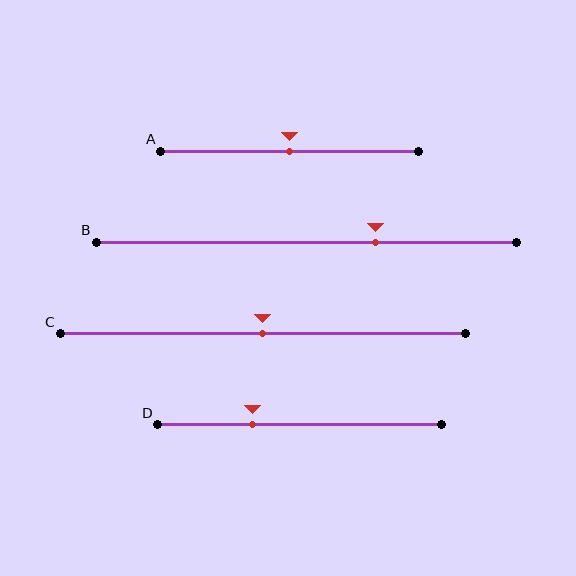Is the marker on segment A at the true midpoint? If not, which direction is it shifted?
Yes, the marker on segment A is at the true midpoint.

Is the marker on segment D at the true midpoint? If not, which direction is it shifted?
No, the marker on segment D is shifted to the left by about 17% of the segment length.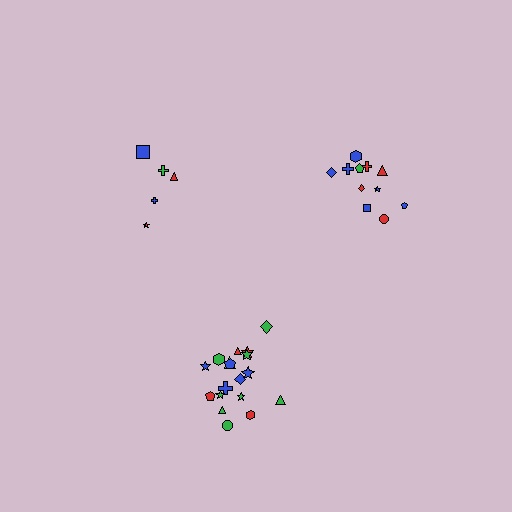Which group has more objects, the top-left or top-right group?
The top-right group.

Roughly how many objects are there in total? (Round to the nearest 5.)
Roughly 35 objects in total.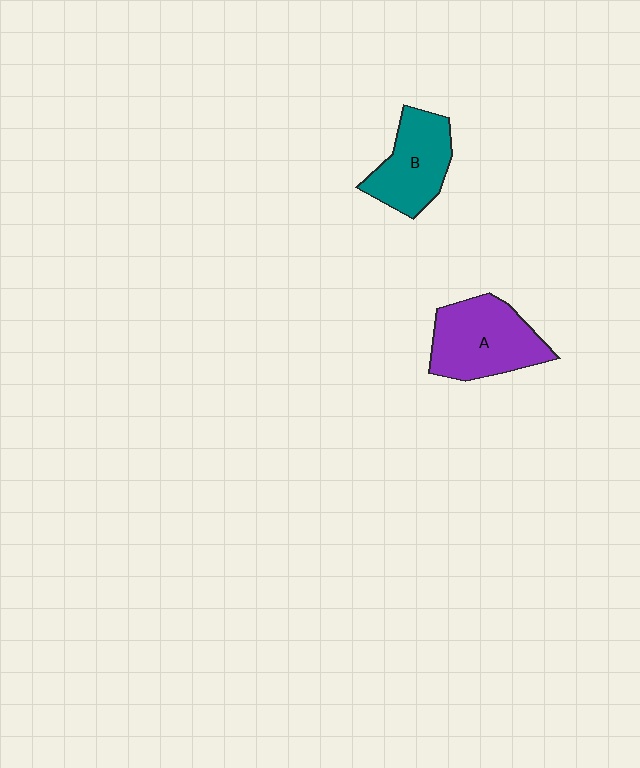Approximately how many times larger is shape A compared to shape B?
Approximately 1.2 times.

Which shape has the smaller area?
Shape B (teal).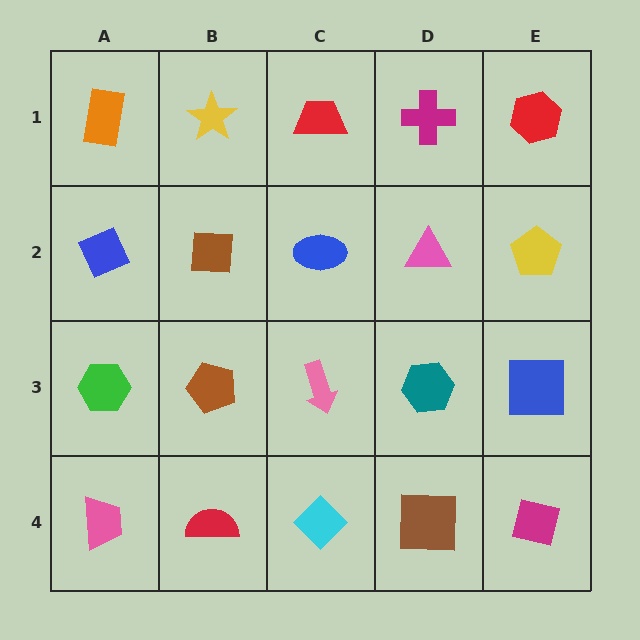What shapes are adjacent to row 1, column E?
A yellow pentagon (row 2, column E), a magenta cross (row 1, column D).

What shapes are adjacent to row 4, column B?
A brown pentagon (row 3, column B), a pink trapezoid (row 4, column A), a cyan diamond (row 4, column C).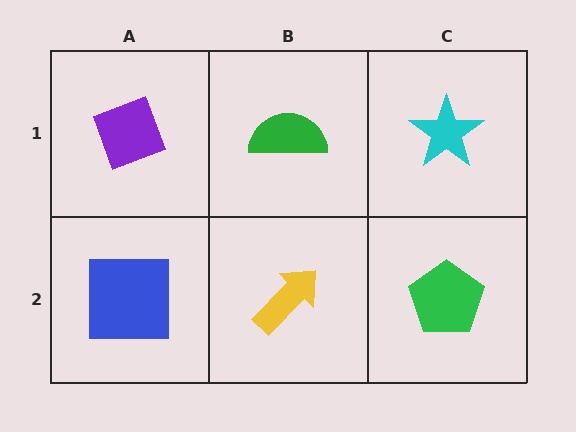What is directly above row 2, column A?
A purple diamond.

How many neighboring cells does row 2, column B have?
3.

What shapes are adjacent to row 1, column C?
A green pentagon (row 2, column C), a green semicircle (row 1, column B).